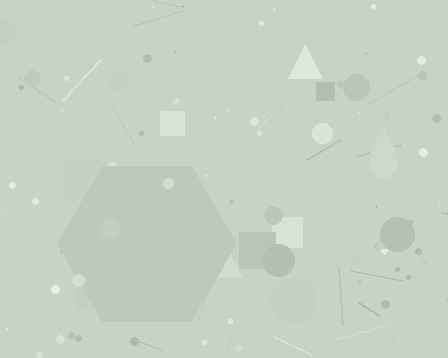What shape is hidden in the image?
A hexagon is hidden in the image.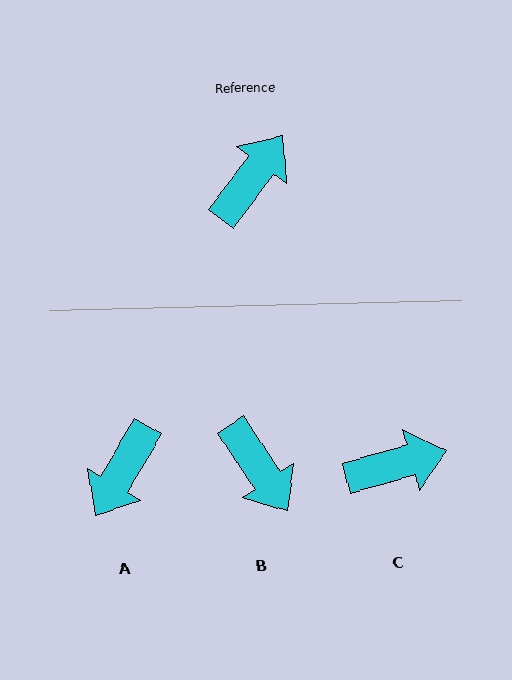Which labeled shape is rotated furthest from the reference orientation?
A, about 174 degrees away.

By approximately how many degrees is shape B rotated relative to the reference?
Approximately 110 degrees clockwise.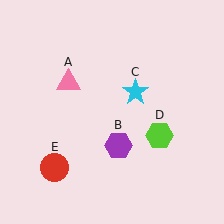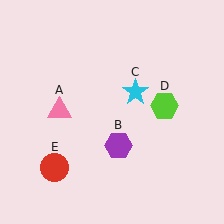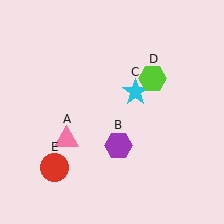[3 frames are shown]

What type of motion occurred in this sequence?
The pink triangle (object A), lime hexagon (object D) rotated counterclockwise around the center of the scene.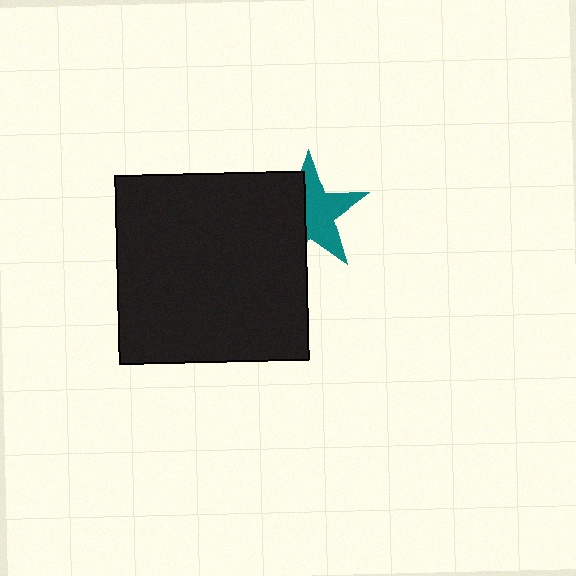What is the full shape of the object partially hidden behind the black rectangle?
The partially hidden object is a teal star.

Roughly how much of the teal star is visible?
About half of it is visible (roughly 57%).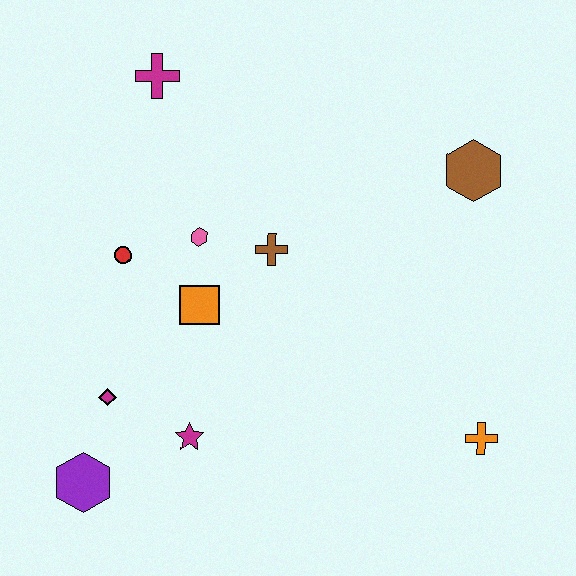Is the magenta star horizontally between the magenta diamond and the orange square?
Yes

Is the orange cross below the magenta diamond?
Yes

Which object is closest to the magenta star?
The magenta diamond is closest to the magenta star.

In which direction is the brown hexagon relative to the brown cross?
The brown hexagon is to the right of the brown cross.